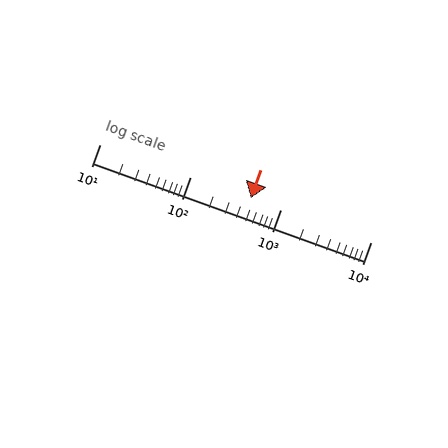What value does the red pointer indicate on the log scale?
The pointer indicates approximately 470.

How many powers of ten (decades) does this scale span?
The scale spans 3 decades, from 10 to 10000.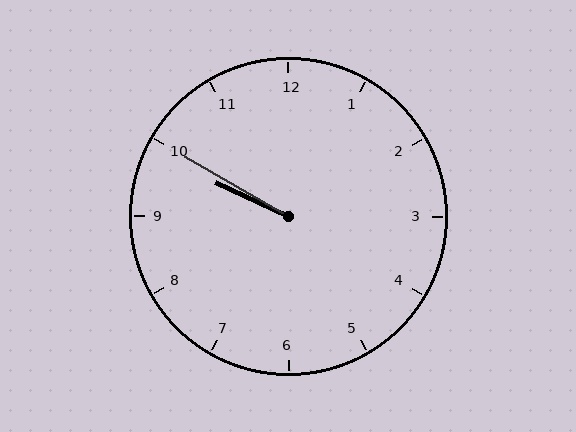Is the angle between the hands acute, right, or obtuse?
It is acute.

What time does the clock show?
9:50.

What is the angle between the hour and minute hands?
Approximately 5 degrees.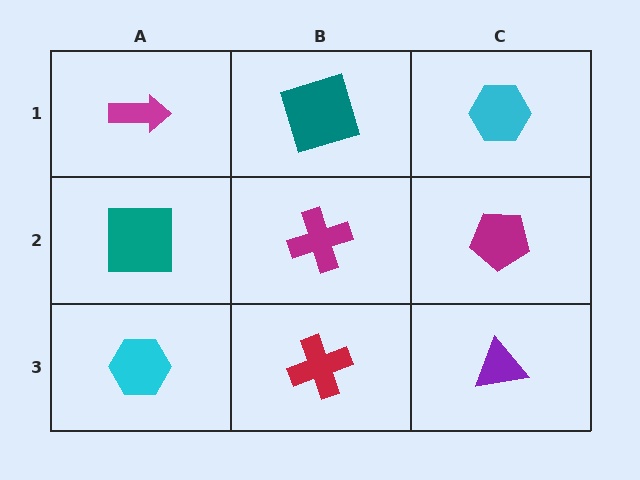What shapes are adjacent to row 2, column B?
A teal square (row 1, column B), a red cross (row 3, column B), a teal square (row 2, column A), a magenta pentagon (row 2, column C).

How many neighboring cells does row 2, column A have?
3.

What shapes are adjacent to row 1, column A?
A teal square (row 2, column A), a teal square (row 1, column B).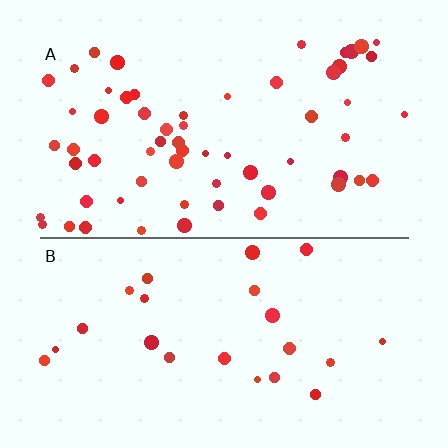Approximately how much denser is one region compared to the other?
Approximately 2.7× — region A over region B.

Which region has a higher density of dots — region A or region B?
A (the top).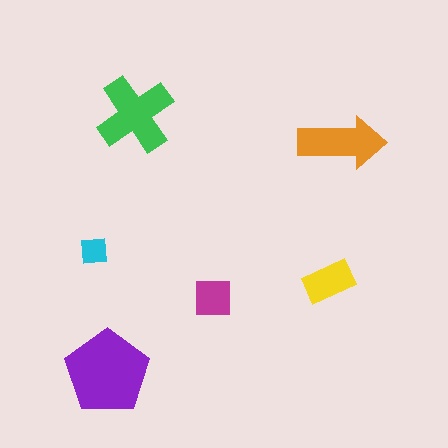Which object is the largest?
The purple pentagon.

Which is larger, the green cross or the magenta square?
The green cross.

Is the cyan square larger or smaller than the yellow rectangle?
Smaller.